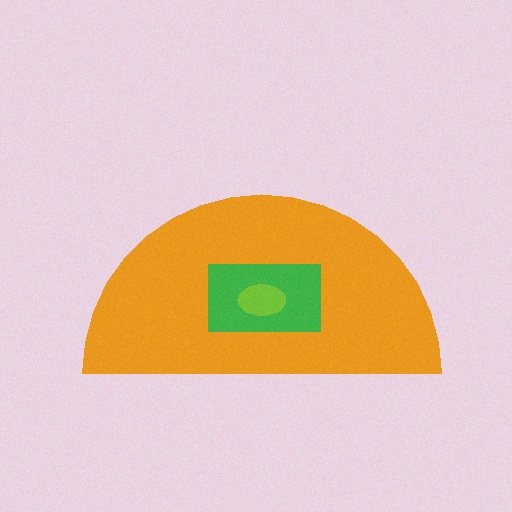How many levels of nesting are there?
3.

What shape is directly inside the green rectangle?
The lime ellipse.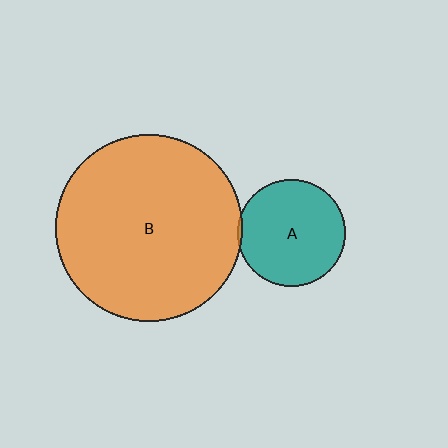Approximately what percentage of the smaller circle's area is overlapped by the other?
Approximately 5%.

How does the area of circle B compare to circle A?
Approximately 3.0 times.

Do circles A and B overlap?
Yes.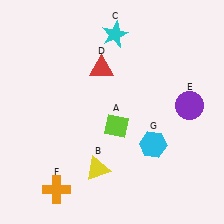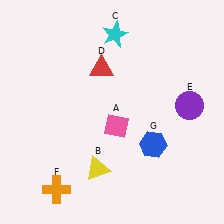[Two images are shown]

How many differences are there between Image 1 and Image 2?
There are 2 differences between the two images.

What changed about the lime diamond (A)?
In Image 1, A is lime. In Image 2, it changed to pink.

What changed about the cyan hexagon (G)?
In Image 1, G is cyan. In Image 2, it changed to blue.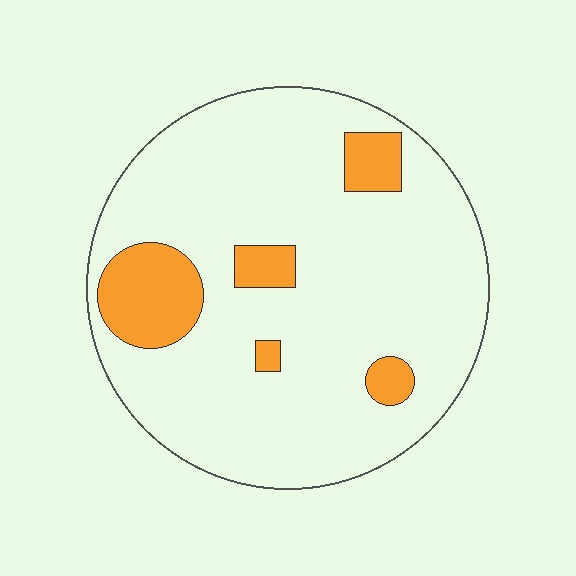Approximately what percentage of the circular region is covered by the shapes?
Approximately 15%.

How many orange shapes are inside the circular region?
5.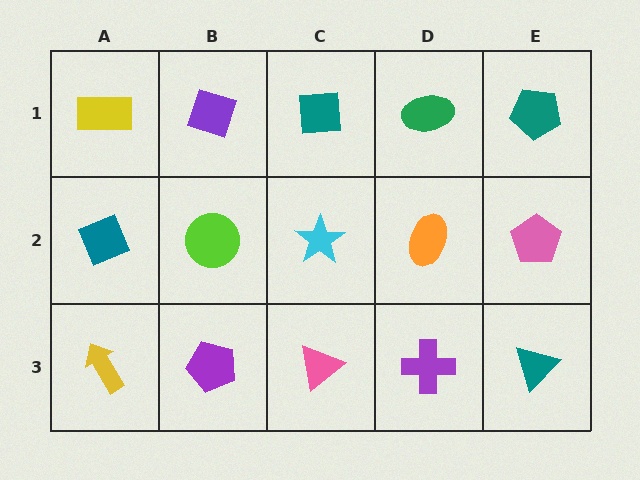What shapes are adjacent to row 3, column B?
A lime circle (row 2, column B), a yellow arrow (row 3, column A), a pink triangle (row 3, column C).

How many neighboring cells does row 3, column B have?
3.